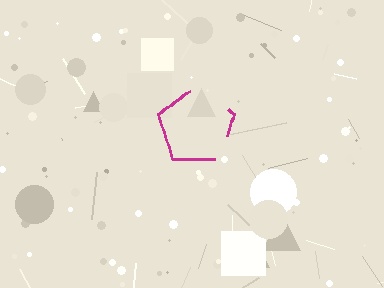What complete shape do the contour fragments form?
The contour fragments form a pentagon.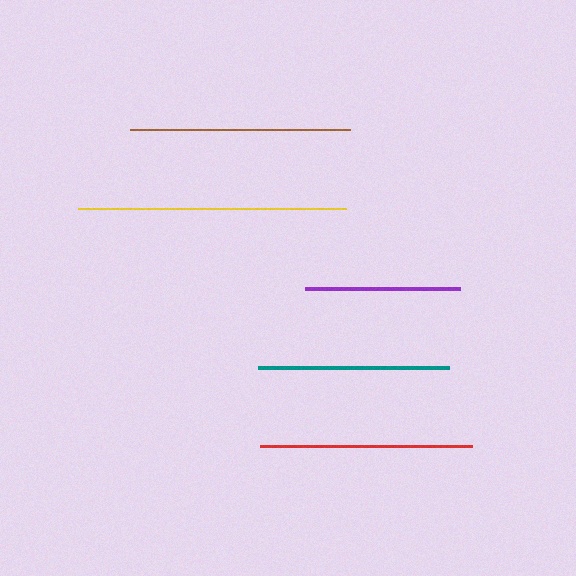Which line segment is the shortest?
The purple line is the shortest at approximately 155 pixels.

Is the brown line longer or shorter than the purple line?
The brown line is longer than the purple line.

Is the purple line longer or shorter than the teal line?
The teal line is longer than the purple line.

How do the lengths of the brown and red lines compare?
The brown and red lines are approximately the same length.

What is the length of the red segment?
The red segment is approximately 212 pixels long.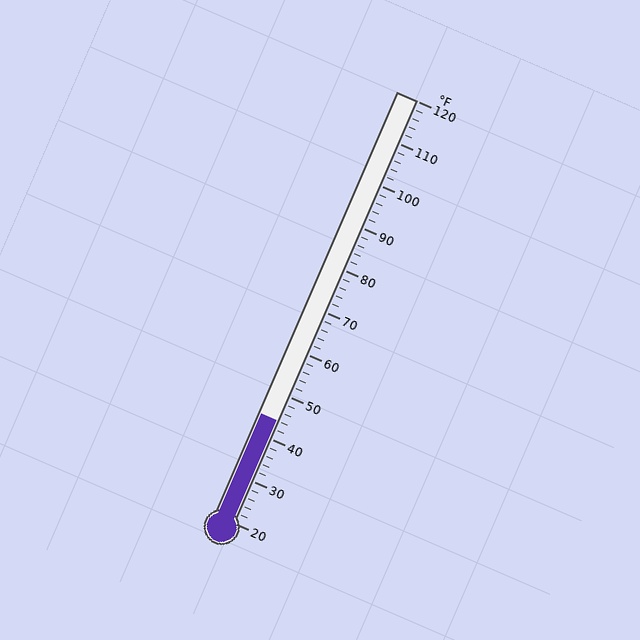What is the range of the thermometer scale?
The thermometer scale ranges from 20°F to 120°F.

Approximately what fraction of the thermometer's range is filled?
The thermometer is filled to approximately 25% of its range.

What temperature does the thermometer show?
The thermometer shows approximately 44°F.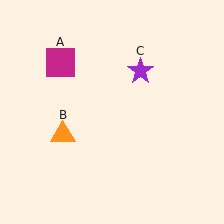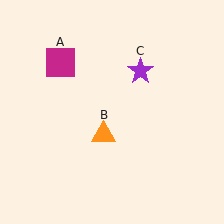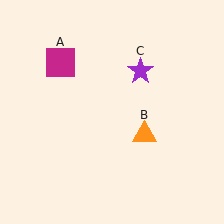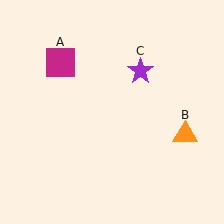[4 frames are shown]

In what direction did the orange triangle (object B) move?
The orange triangle (object B) moved right.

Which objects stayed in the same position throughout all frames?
Magenta square (object A) and purple star (object C) remained stationary.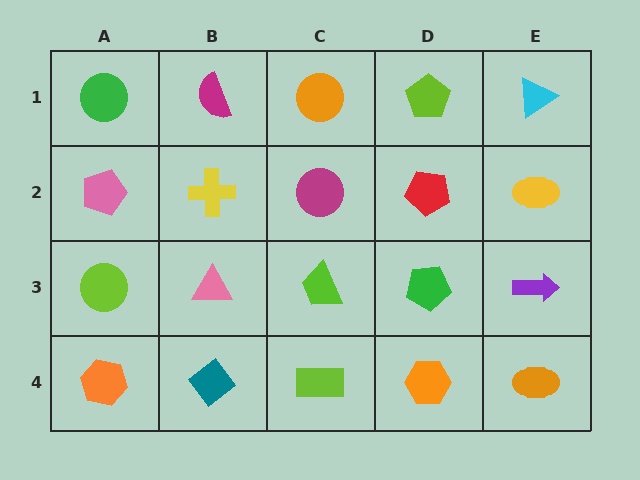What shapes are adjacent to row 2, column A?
A green circle (row 1, column A), a lime circle (row 3, column A), a yellow cross (row 2, column B).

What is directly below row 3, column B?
A teal diamond.